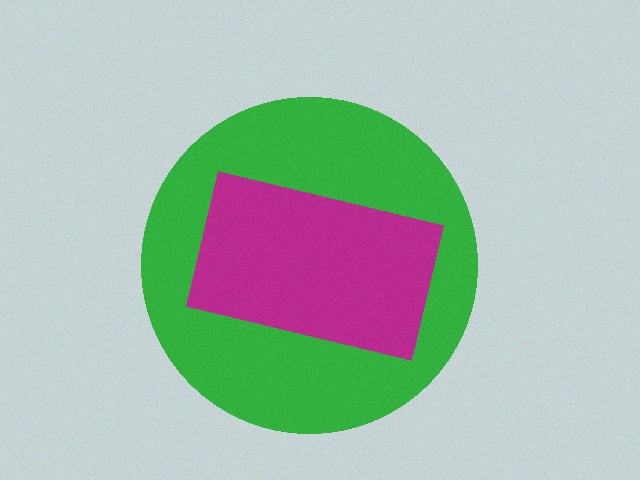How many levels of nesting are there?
2.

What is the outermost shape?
The green circle.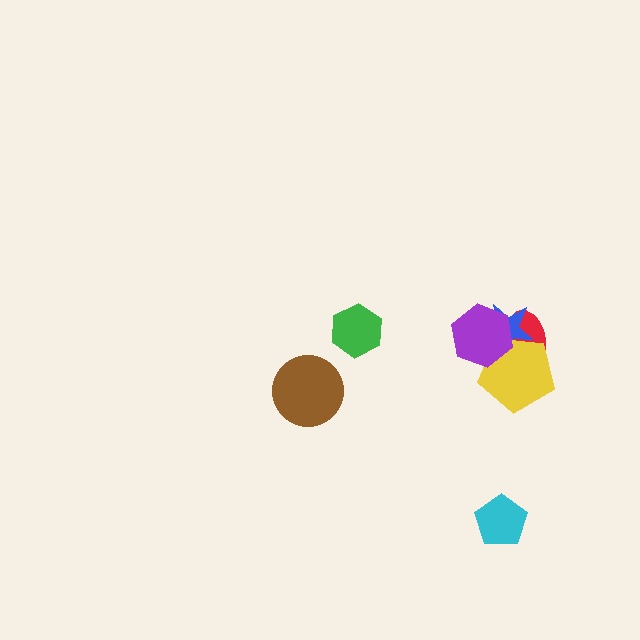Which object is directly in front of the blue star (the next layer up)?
The yellow pentagon is directly in front of the blue star.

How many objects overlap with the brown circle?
0 objects overlap with the brown circle.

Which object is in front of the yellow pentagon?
The purple hexagon is in front of the yellow pentagon.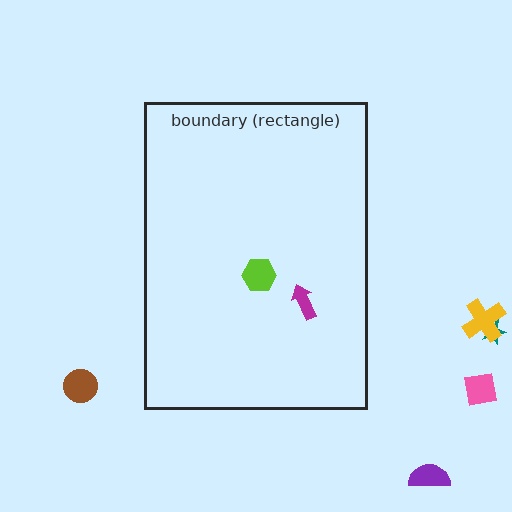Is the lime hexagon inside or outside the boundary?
Inside.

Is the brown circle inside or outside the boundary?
Outside.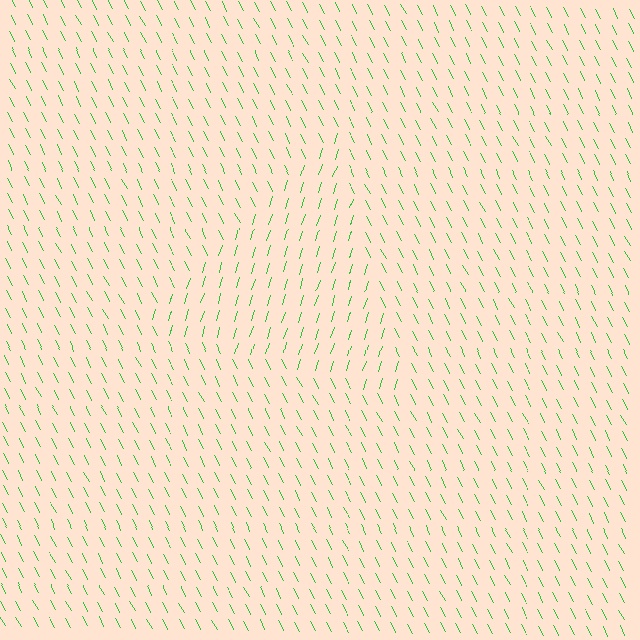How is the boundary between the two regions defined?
The boundary is defined purely by a change in line orientation (approximately 45 degrees difference). All lines are the same color and thickness.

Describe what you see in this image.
The image is filled with small green line segments. A triangle region in the image has lines oriented differently from the surrounding lines, creating a visible texture boundary.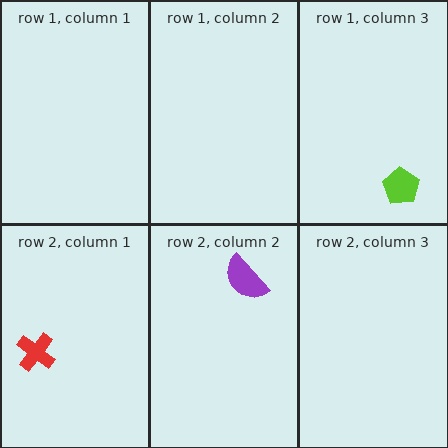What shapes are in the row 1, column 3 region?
The lime pentagon.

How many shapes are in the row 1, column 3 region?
1.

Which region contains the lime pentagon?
The row 1, column 3 region.